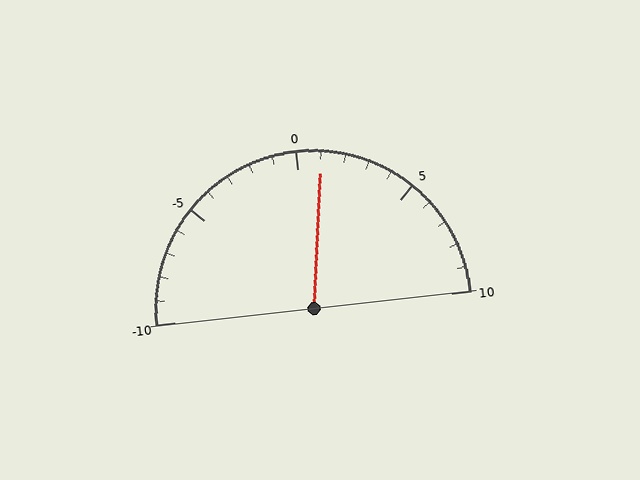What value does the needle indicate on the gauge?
The needle indicates approximately 1.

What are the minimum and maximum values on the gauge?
The gauge ranges from -10 to 10.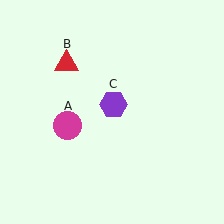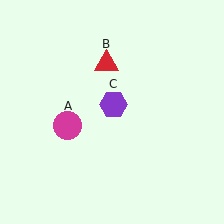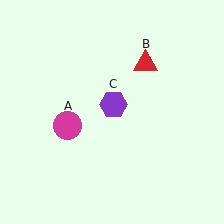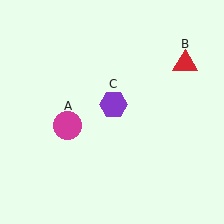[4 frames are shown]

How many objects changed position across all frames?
1 object changed position: red triangle (object B).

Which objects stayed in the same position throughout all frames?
Magenta circle (object A) and purple hexagon (object C) remained stationary.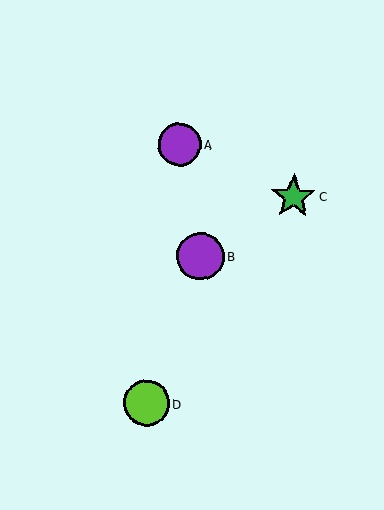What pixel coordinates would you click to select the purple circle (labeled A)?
Click at (179, 145) to select the purple circle A.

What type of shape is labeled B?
Shape B is a purple circle.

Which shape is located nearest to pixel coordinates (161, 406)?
The lime circle (labeled D) at (147, 403) is nearest to that location.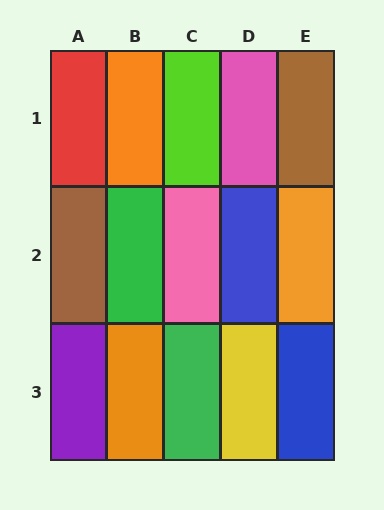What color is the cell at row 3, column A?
Purple.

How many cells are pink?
2 cells are pink.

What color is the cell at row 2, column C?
Pink.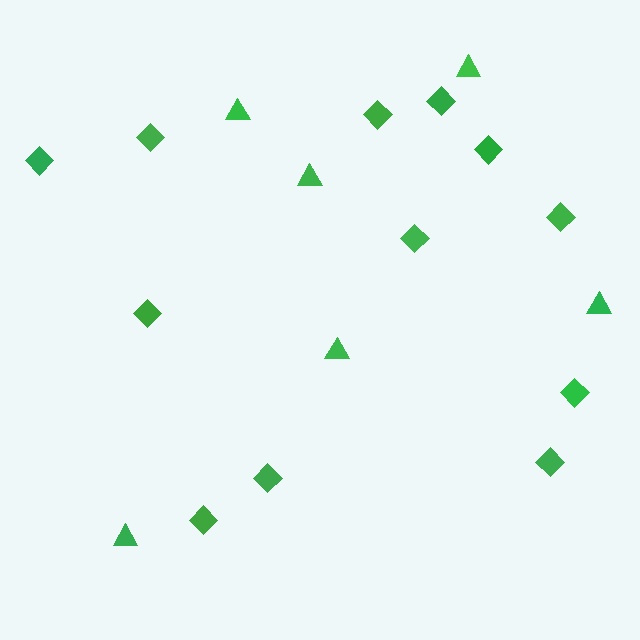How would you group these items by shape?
There are 2 groups: one group of triangles (6) and one group of diamonds (12).